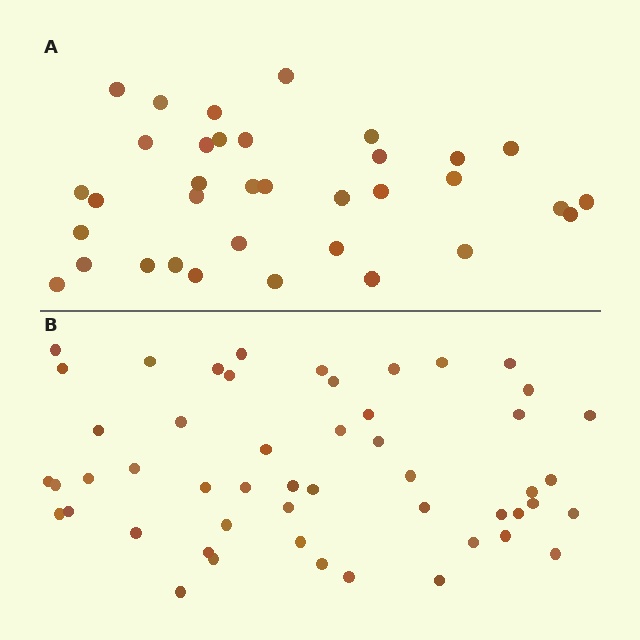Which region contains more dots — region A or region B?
Region B (the bottom region) has more dots.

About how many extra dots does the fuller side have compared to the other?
Region B has approximately 15 more dots than region A.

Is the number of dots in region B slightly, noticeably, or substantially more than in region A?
Region B has substantially more. The ratio is roughly 1.5 to 1.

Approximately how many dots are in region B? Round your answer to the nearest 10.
About 50 dots. (The exact count is 51, which rounds to 50.)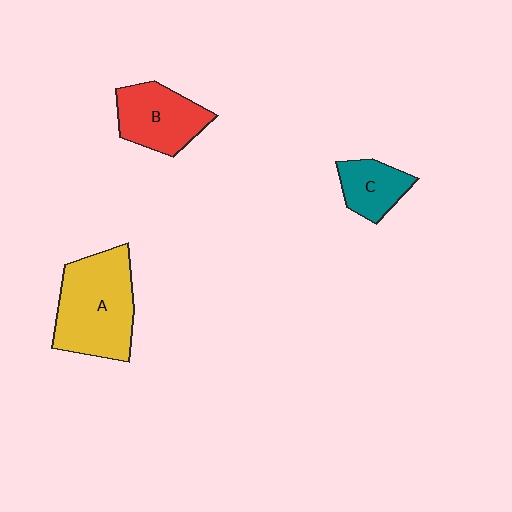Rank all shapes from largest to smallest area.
From largest to smallest: A (yellow), B (red), C (teal).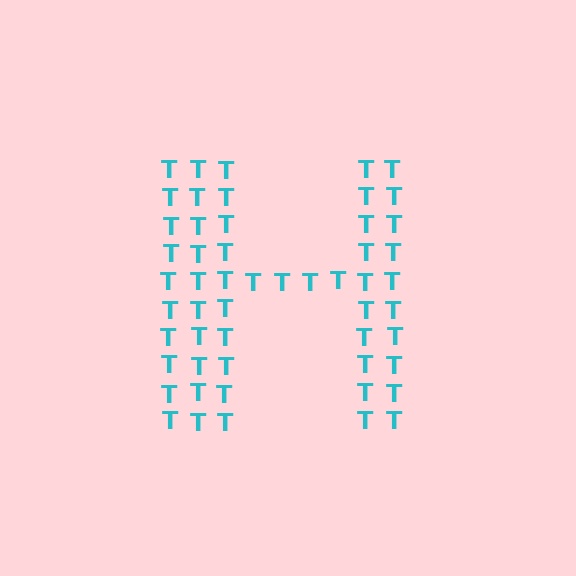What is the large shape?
The large shape is the letter H.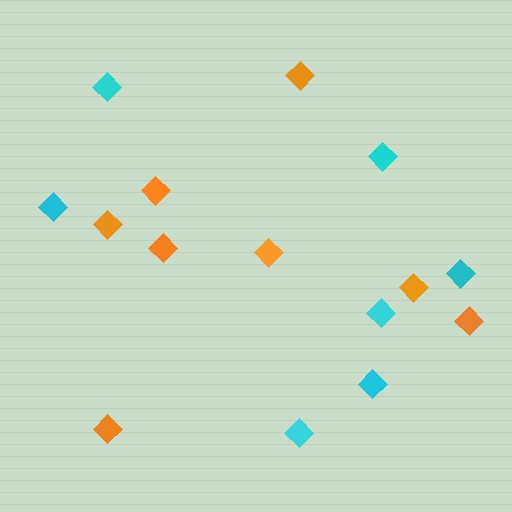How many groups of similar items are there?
There are 2 groups: one group of cyan diamonds (7) and one group of orange diamonds (8).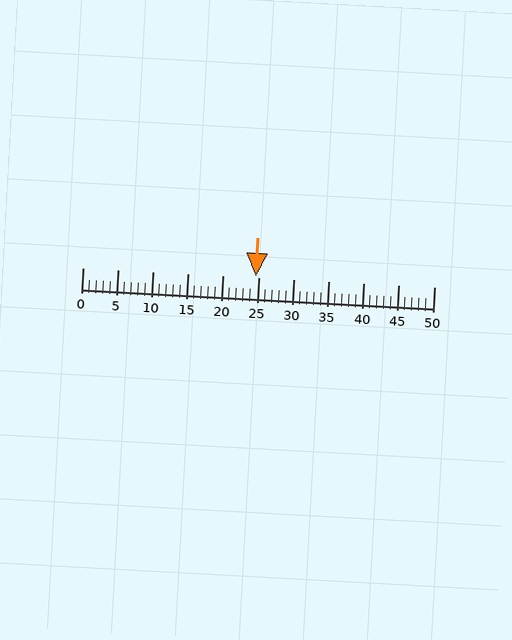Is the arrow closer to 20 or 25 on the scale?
The arrow is closer to 25.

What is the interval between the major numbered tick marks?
The major tick marks are spaced 5 units apart.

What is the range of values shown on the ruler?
The ruler shows values from 0 to 50.